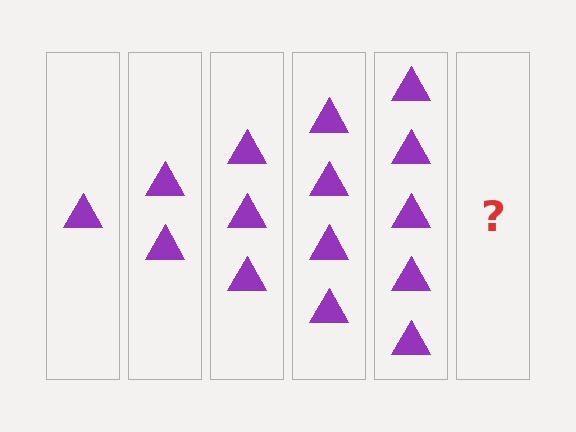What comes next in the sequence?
The next element should be 6 triangles.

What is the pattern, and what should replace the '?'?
The pattern is that each step adds one more triangle. The '?' should be 6 triangles.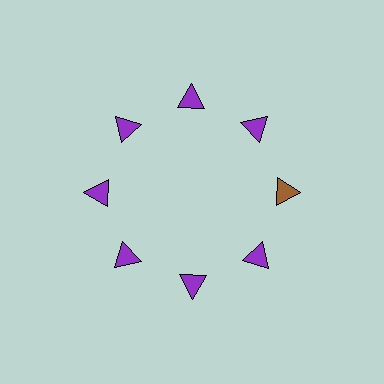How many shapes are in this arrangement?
There are 8 shapes arranged in a ring pattern.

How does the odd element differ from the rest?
It has a different color: brown instead of purple.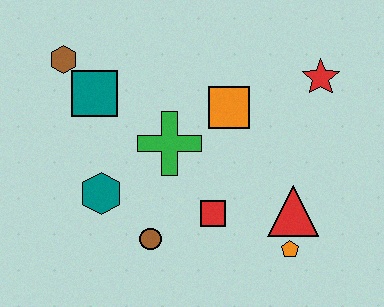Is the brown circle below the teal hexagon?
Yes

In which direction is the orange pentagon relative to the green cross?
The orange pentagon is to the right of the green cross.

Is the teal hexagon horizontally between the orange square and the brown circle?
No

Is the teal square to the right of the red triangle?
No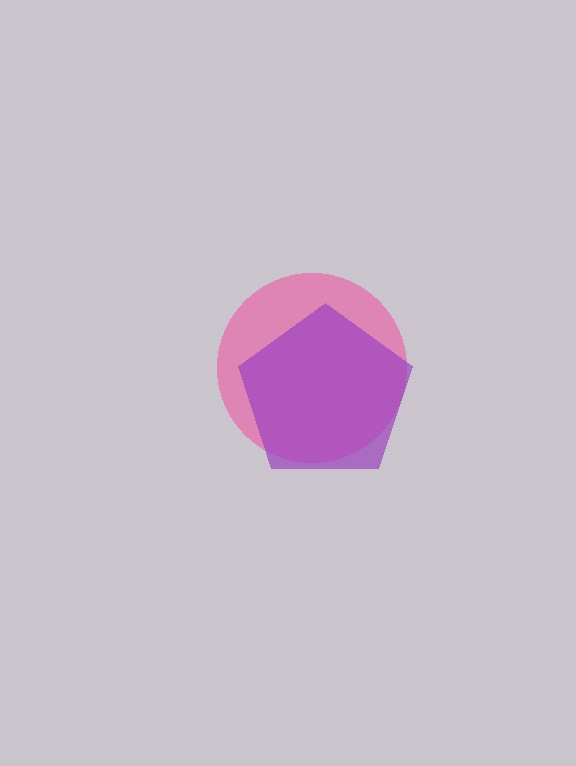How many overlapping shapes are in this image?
There are 2 overlapping shapes in the image.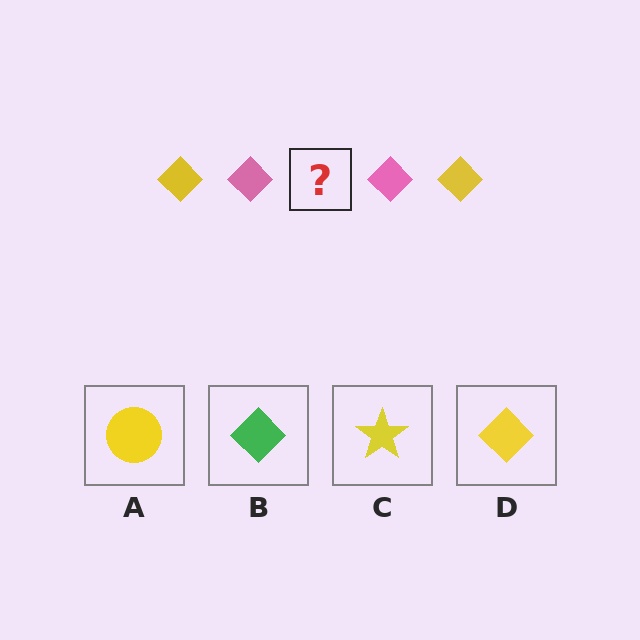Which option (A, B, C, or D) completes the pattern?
D.